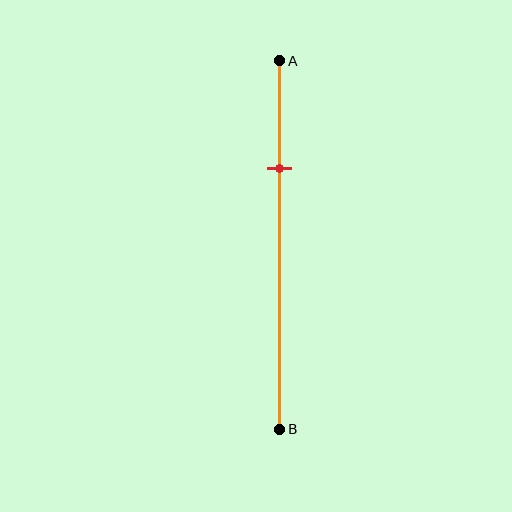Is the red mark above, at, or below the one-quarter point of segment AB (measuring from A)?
The red mark is below the one-quarter point of segment AB.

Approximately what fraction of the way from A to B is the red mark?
The red mark is approximately 30% of the way from A to B.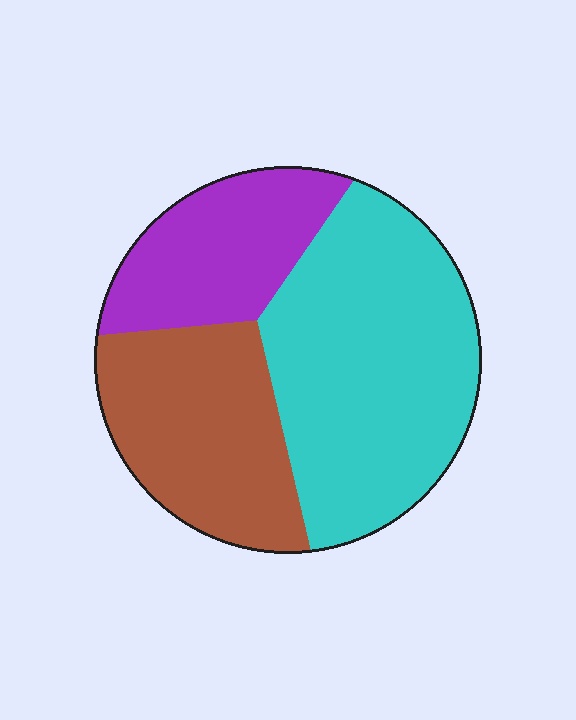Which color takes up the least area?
Purple, at roughly 20%.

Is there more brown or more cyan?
Cyan.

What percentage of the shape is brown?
Brown takes up between a quarter and a half of the shape.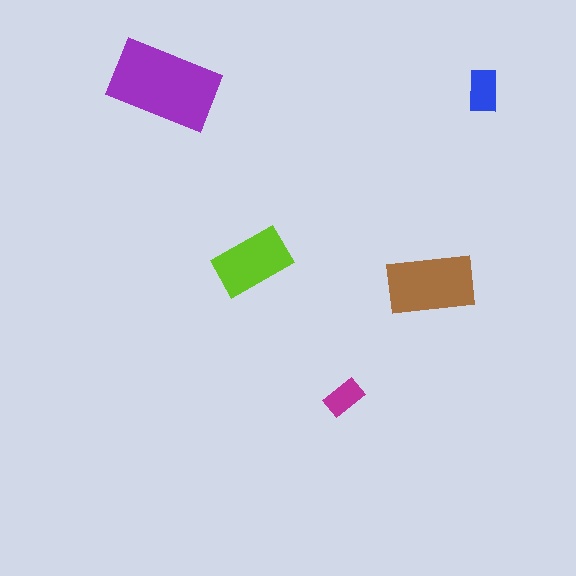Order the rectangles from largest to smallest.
the purple one, the brown one, the lime one, the blue one, the magenta one.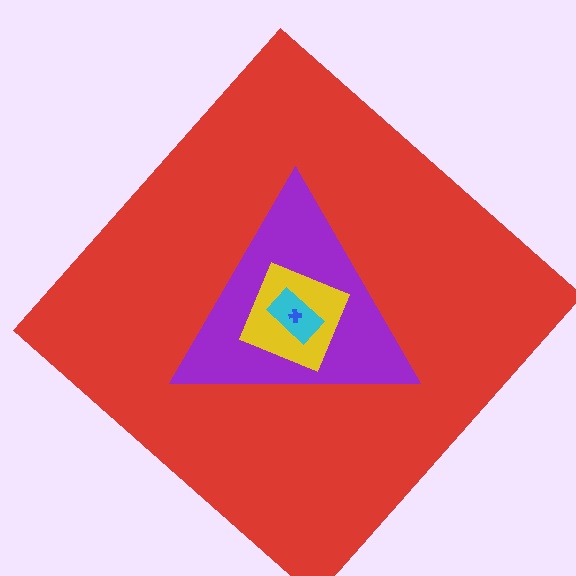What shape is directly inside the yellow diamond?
The cyan rectangle.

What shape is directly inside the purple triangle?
The yellow diamond.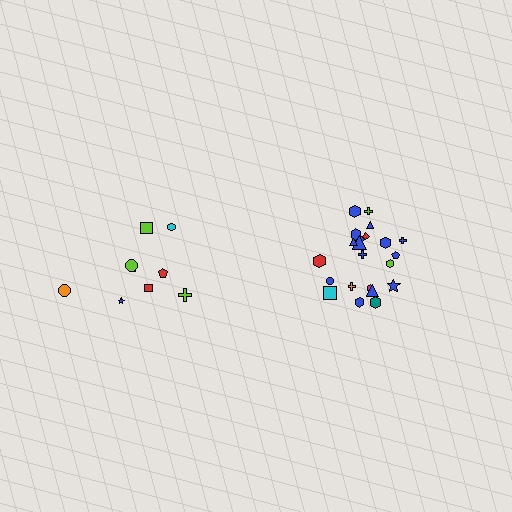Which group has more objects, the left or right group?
The right group.